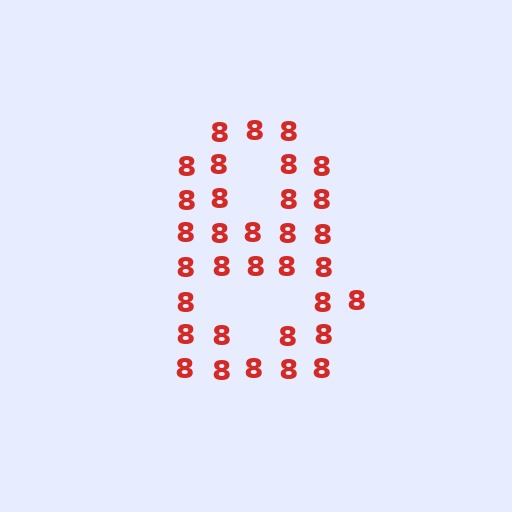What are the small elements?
The small elements are digit 8's.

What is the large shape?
The large shape is the digit 8.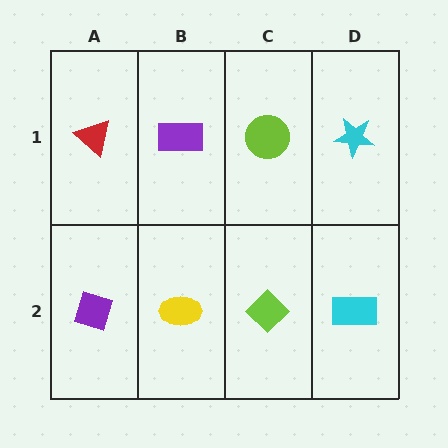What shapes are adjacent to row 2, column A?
A red triangle (row 1, column A), a yellow ellipse (row 2, column B).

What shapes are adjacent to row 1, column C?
A lime diamond (row 2, column C), a purple rectangle (row 1, column B), a cyan star (row 1, column D).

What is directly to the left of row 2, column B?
A purple diamond.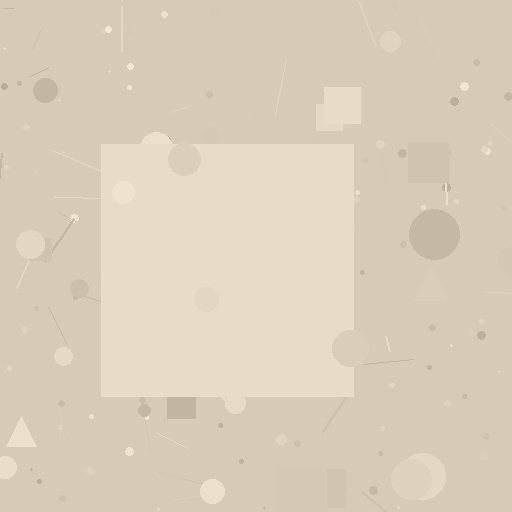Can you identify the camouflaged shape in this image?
The camouflaged shape is a square.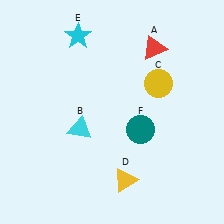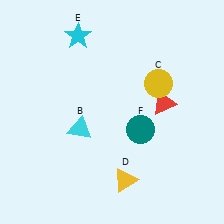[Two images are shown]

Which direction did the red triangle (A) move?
The red triangle (A) moved down.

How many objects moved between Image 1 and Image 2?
1 object moved between the two images.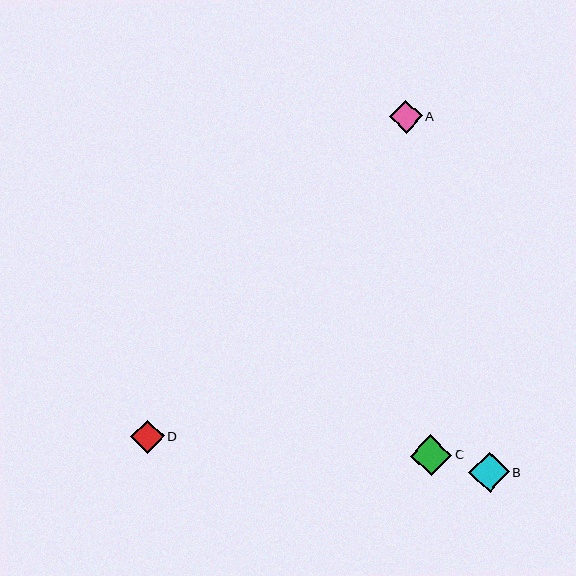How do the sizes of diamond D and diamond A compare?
Diamond D and diamond A are approximately the same size.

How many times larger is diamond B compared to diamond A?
Diamond B is approximately 1.2 times the size of diamond A.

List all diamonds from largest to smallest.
From largest to smallest: C, B, D, A.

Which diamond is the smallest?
Diamond A is the smallest with a size of approximately 33 pixels.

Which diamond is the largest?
Diamond C is the largest with a size of approximately 41 pixels.